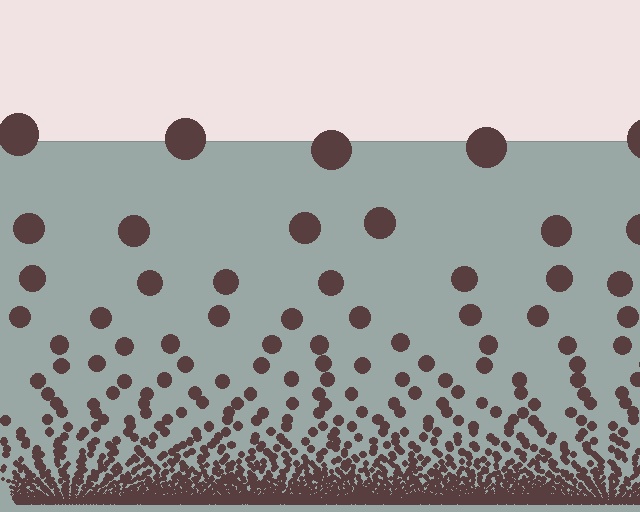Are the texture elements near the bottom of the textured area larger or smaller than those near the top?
Smaller. The gradient is inverted — elements near the bottom are smaller and denser.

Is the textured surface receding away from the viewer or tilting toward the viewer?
The surface appears to tilt toward the viewer. Texture elements get larger and sparser toward the top.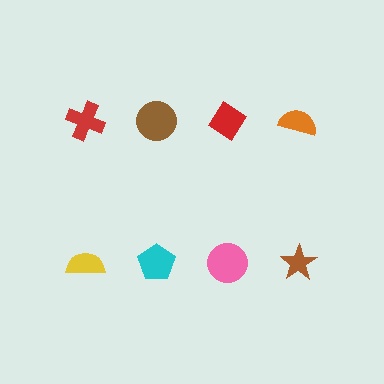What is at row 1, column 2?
A brown circle.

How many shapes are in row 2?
4 shapes.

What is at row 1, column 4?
An orange semicircle.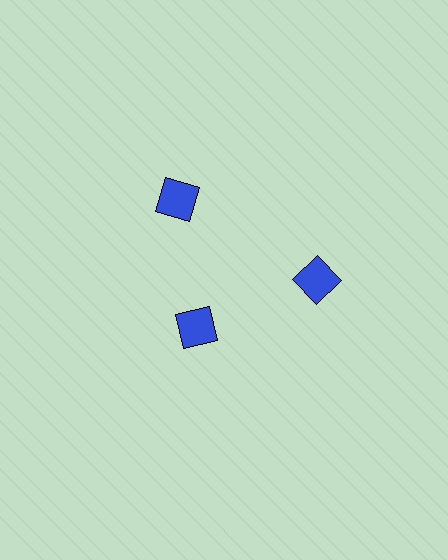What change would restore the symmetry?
The symmetry would be restored by moving it outward, back onto the ring so that all 3 squares sit at equal angles and equal distance from the center.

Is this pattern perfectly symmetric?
No. The 3 blue squares are arranged in a ring, but one element near the 7 o'clock position is pulled inward toward the center, breaking the 3-fold rotational symmetry.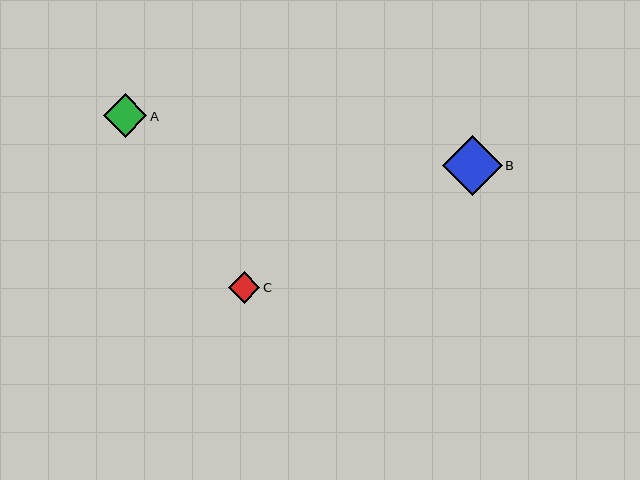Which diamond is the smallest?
Diamond C is the smallest with a size of approximately 31 pixels.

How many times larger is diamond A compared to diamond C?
Diamond A is approximately 1.4 times the size of diamond C.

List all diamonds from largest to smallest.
From largest to smallest: B, A, C.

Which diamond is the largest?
Diamond B is the largest with a size of approximately 60 pixels.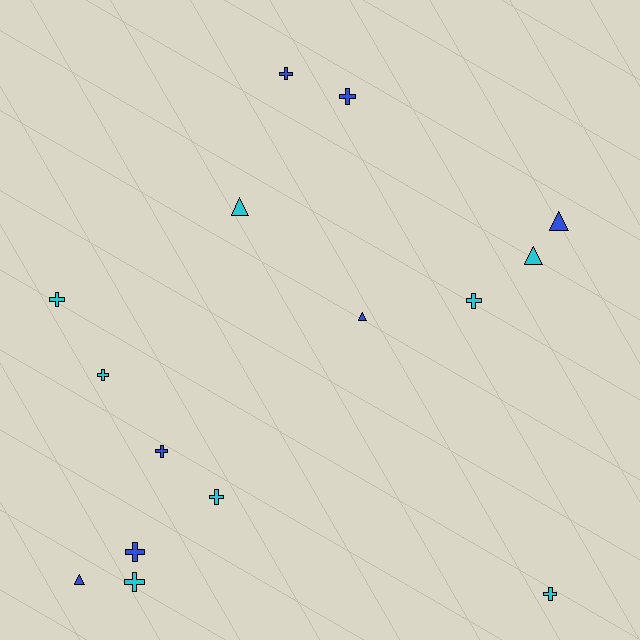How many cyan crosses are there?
There are 6 cyan crosses.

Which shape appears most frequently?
Cross, with 10 objects.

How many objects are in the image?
There are 15 objects.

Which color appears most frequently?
Cyan, with 8 objects.